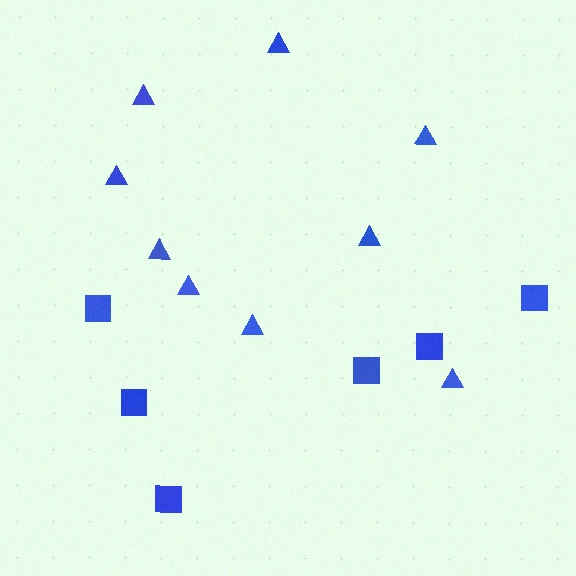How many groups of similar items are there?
There are 2 groups: one group of squares (6) and one group of triangles (9).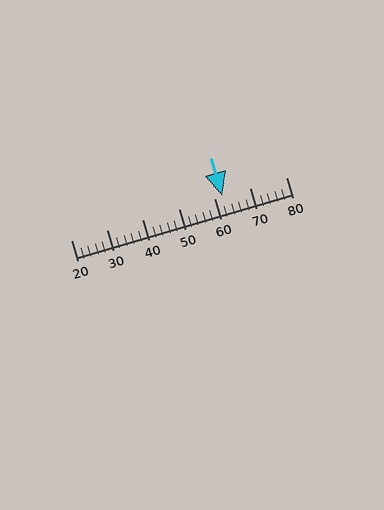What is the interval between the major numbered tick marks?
The major tick marks are spaced 10 units apart.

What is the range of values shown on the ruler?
The ruler shows values from 20 to 80.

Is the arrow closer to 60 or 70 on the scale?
The arrow is closer to 60.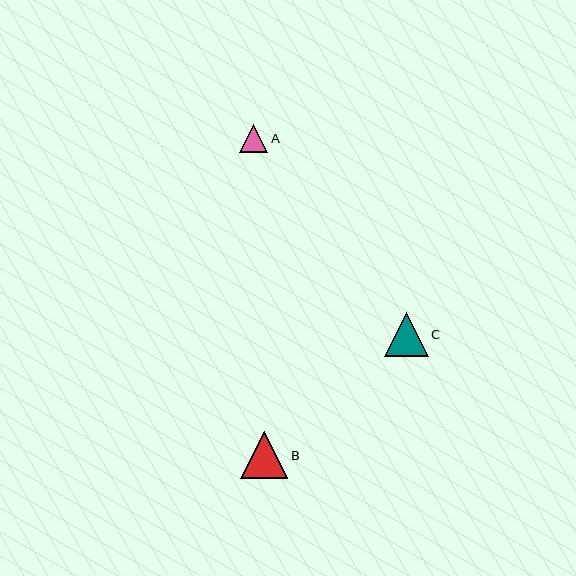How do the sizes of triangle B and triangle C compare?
Triangle B and triangle C are approximately the same size.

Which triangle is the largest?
Triangle B is the largest with a size of approximately 47 pixels.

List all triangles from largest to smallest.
From largest to smallest: B, C, A.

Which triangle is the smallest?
Triangle A is the smallest with a size of approximately 28 pixels.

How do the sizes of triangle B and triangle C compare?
Triangle B and triangle C are approximately the same size.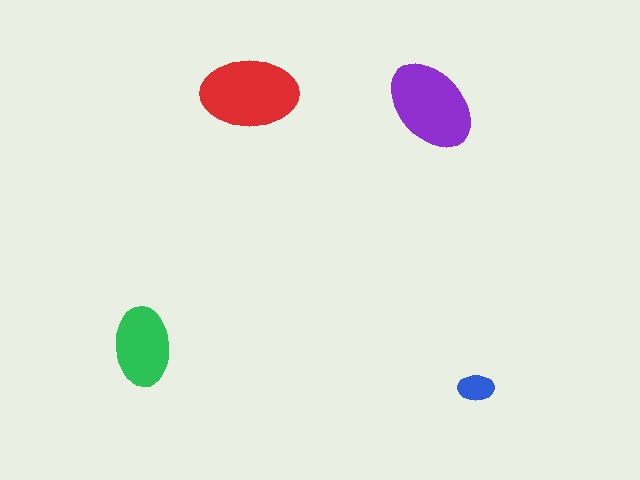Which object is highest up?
The red ellipse is topmost.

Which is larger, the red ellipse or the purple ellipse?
The red one.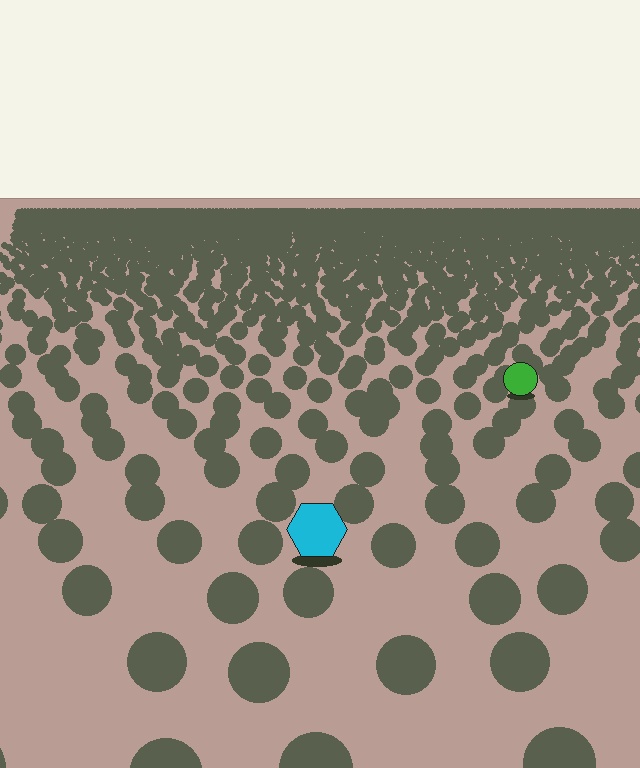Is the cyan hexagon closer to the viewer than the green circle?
Yes. The cyan hexagon is closer — you can tell from the texture gradient: the ground texture is coarser near it.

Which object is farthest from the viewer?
The green circle is farthest from the viewer. It appears smaller and the ground texture around it is denser.